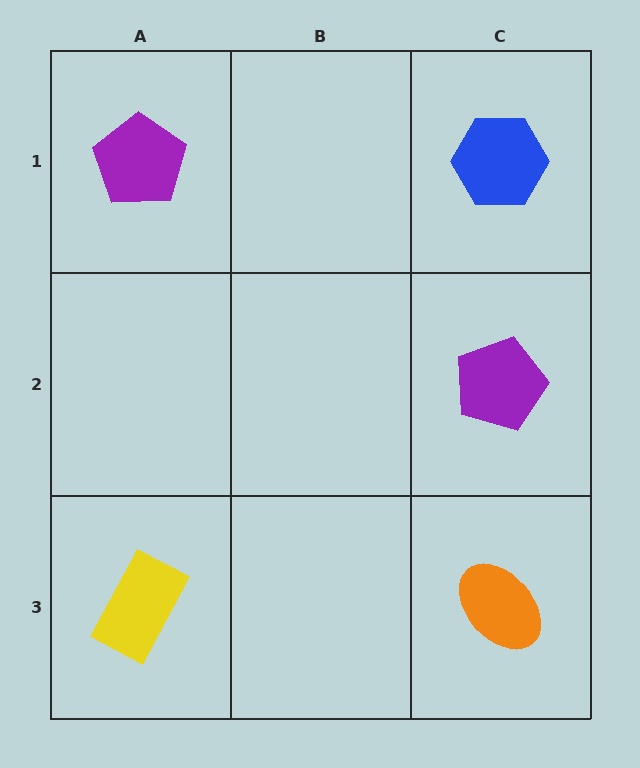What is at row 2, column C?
A purple pentagon.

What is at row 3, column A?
A yellow rectangle.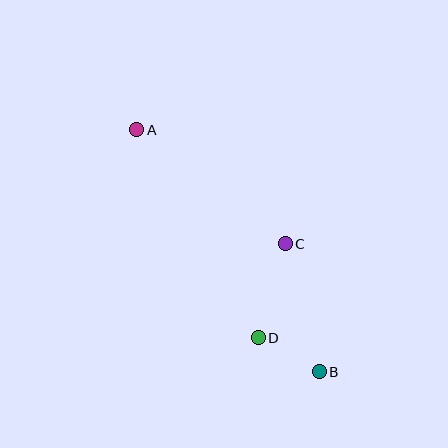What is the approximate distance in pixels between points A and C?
The distance between A and C is approximately 187 pixels.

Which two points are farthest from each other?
Points A and B are farthest from each other.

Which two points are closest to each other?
Points B and D are closest to each other.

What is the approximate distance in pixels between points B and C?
The distance between B and C is approximately 133 pixels.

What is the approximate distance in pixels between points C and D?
The distance between C and D is approximately 98 pixels.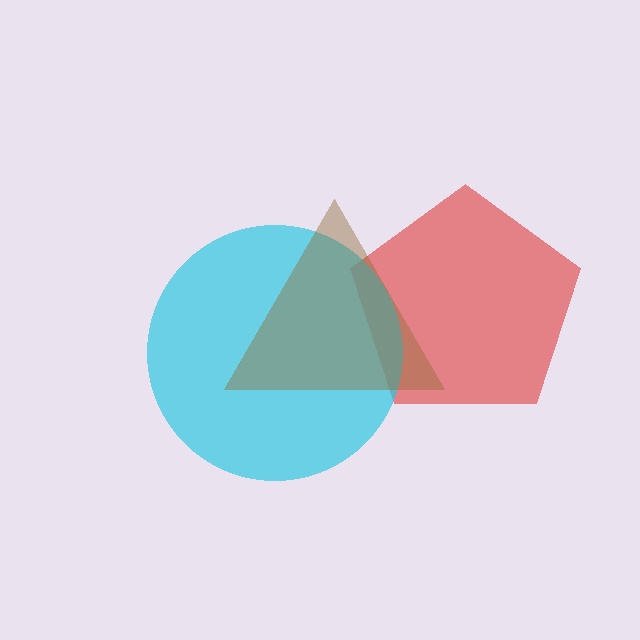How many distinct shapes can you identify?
There are 3 distinct shapes: a red pentagon, a cyan circle, a brown triangle.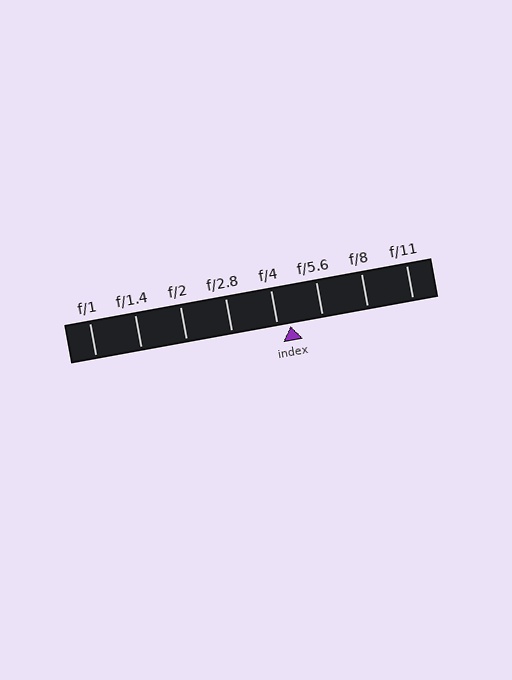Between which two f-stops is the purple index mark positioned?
The index mark is between f/4 and f/5.6.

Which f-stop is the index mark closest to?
The index mark is closest to f/4.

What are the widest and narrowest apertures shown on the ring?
The widest aperture shown is f/1 and the narrowest is f/11.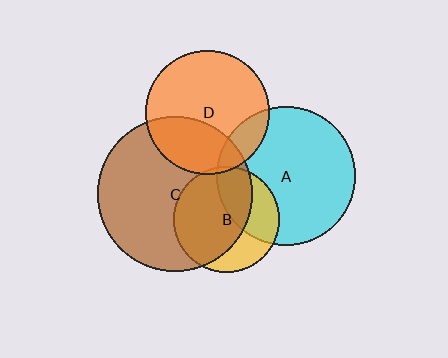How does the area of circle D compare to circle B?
Approximately 1.4 times.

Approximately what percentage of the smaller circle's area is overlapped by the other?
Approximately 65%.